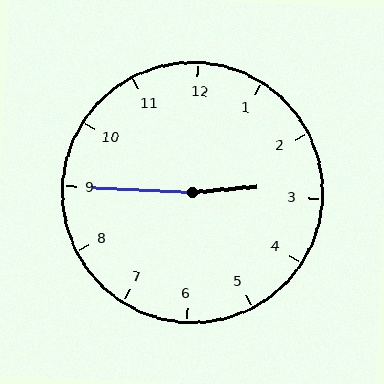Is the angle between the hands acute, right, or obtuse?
It is obtuse.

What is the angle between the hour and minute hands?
Approximately 172 degrees.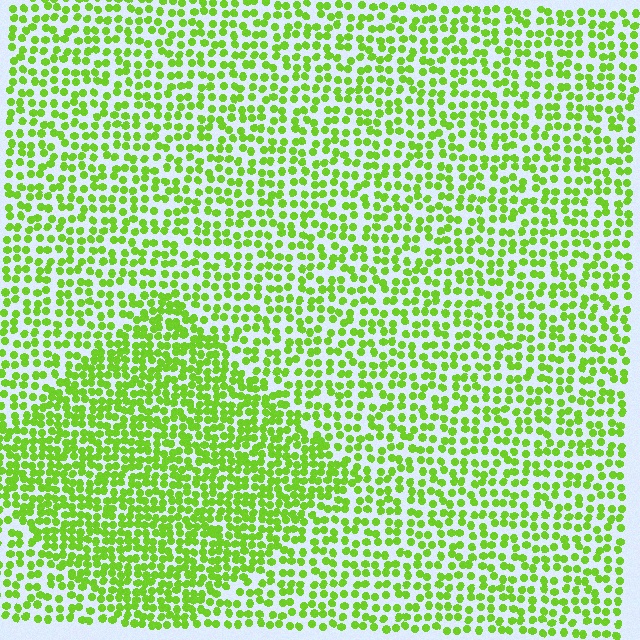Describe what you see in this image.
The image contains small lime elements arranged at two different densities. A diamond-shaped region is visible where the elements are more densely packed than the surrounding area.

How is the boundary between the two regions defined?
The boundary is defined by a change in element density (approximately 1.6x ratio). All elements are the same color, size, and shape.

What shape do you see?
I see a diamond.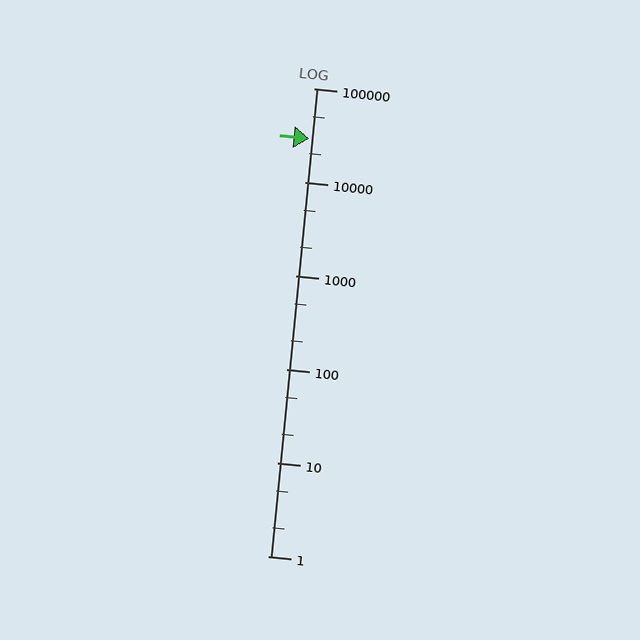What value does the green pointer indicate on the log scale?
The pointer indicates approximately 29000.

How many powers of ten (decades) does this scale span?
The scale spans 5 decades, from 1 to 100000.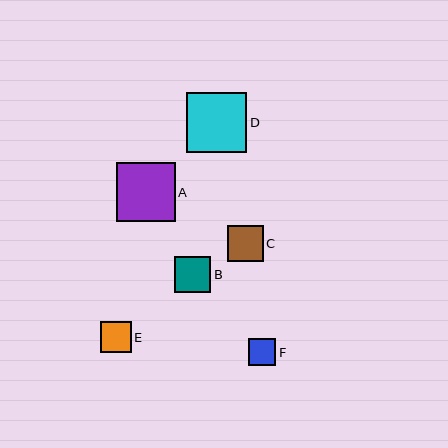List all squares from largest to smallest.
From largest to smallest: D, A, B, C, E, F.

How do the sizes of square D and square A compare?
Square D and square A are approximately the same size.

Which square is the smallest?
Square F is the smallest with a size of approximately 27 pixels.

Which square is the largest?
Square D is the largest with a size of approximately 60 pixels.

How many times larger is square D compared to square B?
Square D is approximately 1.6 times the size of square B.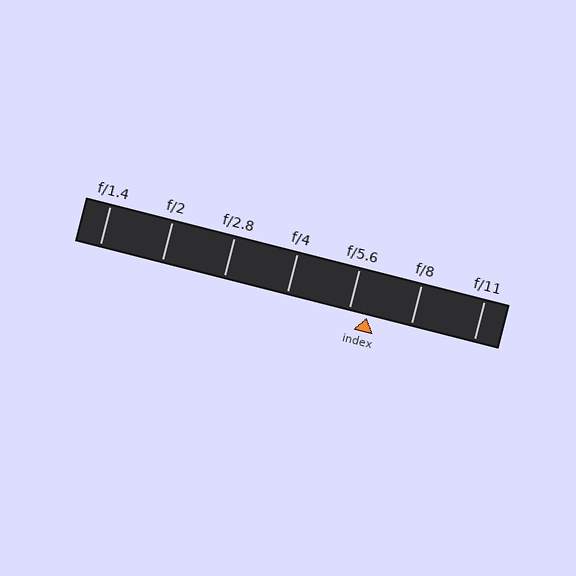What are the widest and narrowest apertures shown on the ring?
The widest aperture shown is f/1.4 and the narrowest is f/11.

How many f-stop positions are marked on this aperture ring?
There are 7 f-stop positions marked.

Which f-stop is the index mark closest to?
The index mark is closest to f/5.6.